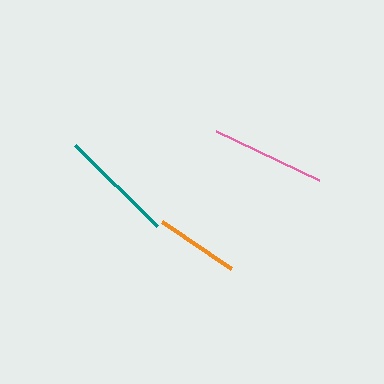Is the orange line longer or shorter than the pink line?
The pink line is longer than the orange line.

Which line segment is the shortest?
The orange line is the shortest at approximately 84 pixels.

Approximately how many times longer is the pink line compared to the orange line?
The pink line is approximately 1.4 times the length of the orange line.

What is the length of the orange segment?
The orange segment is approximately 84 pixels long.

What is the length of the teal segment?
The teal segment is approximately 115 pixels long.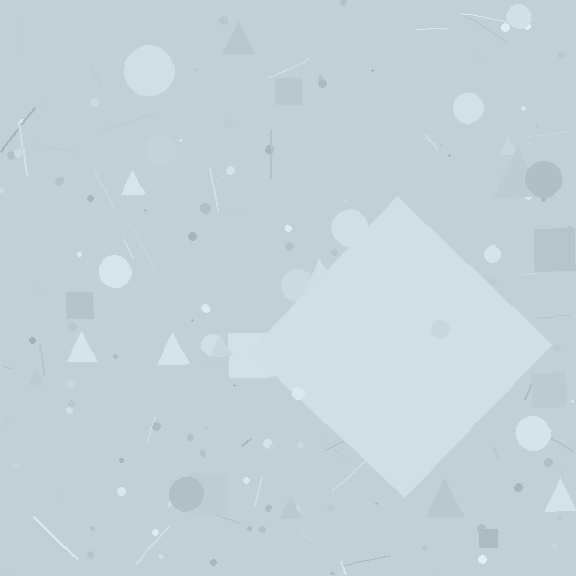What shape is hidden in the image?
A diamond is hidden in the image.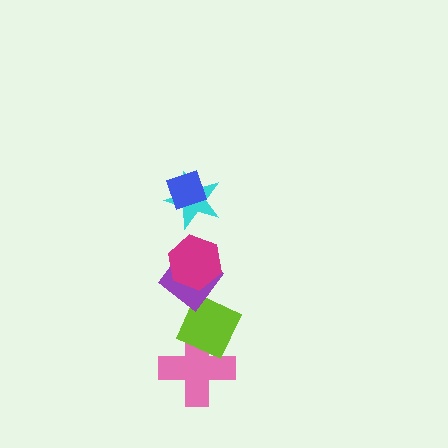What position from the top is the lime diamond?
The lime diamond is 5th from the top.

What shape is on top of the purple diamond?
The magenta hexagon is on top of the purple diamond.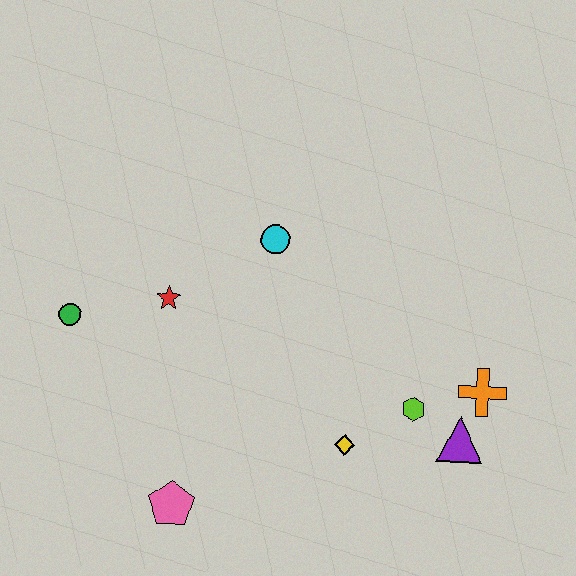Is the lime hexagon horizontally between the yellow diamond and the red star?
No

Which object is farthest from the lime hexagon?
The green circle is farthest from the lime hexagon.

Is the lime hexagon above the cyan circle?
No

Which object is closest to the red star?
The green circle is closest to the red star.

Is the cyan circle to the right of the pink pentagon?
Yes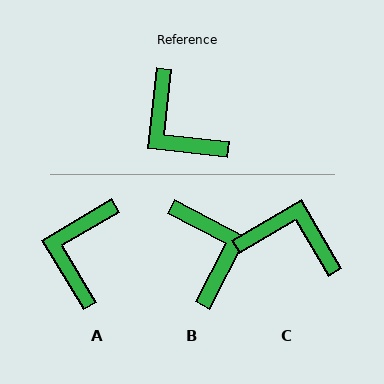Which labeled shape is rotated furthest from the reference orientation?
B, about 159 degrees away.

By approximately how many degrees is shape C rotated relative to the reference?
Approximately 143 degrees clockwise.